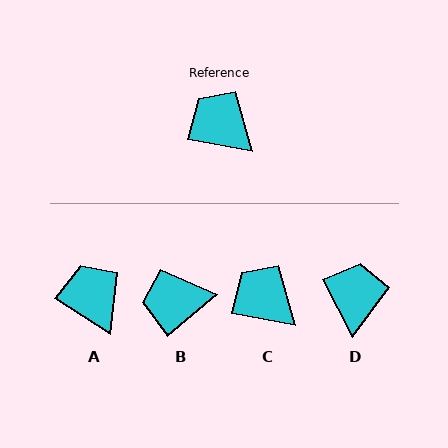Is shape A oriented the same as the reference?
No, it is off by about 22 degrees.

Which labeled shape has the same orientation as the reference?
C.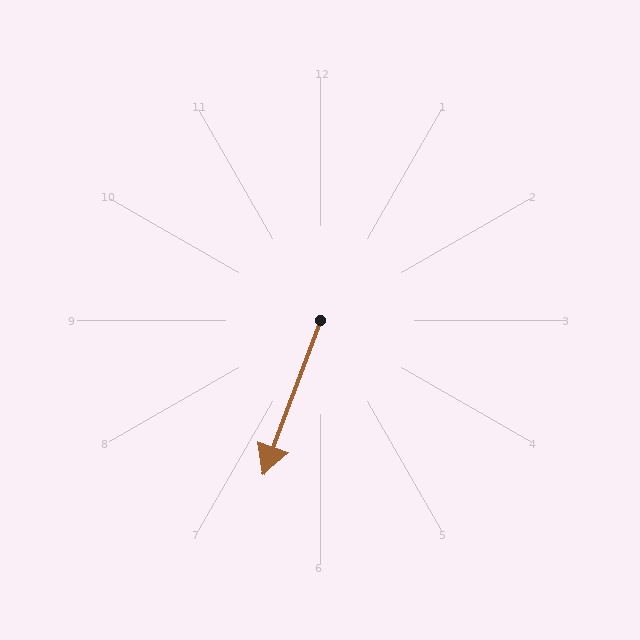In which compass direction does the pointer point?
South.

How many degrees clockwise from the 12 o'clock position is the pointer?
Approximately 200 degrees.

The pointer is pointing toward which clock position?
Roughly 7 o'clock.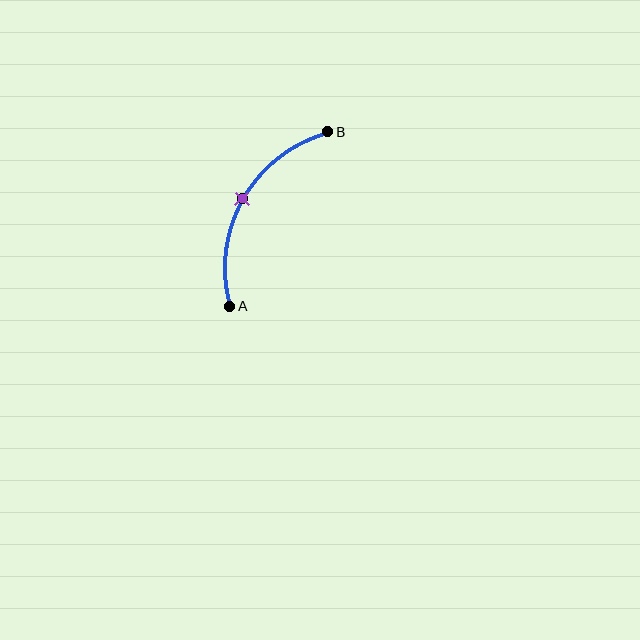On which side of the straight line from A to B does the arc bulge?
The arc bulges to the left of the straight line connecting A and B.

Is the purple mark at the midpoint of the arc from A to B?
Yes. The purple mark lies on the arc at equal arc-length from both A and B — it is the arc midpoint.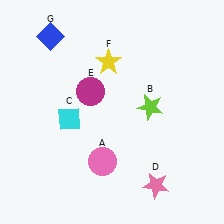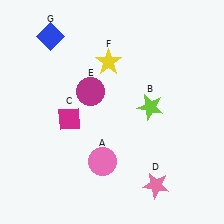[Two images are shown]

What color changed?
The diamond (C) changed from cyan in Image 1 to magenta in Image 2.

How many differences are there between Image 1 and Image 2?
There is 1 difference between the two images.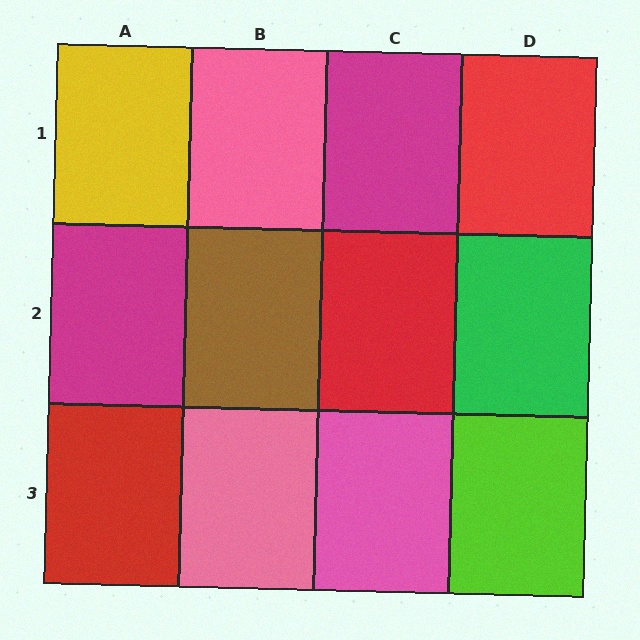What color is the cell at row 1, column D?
Red.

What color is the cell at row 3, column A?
Red.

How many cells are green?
1 cell is green.